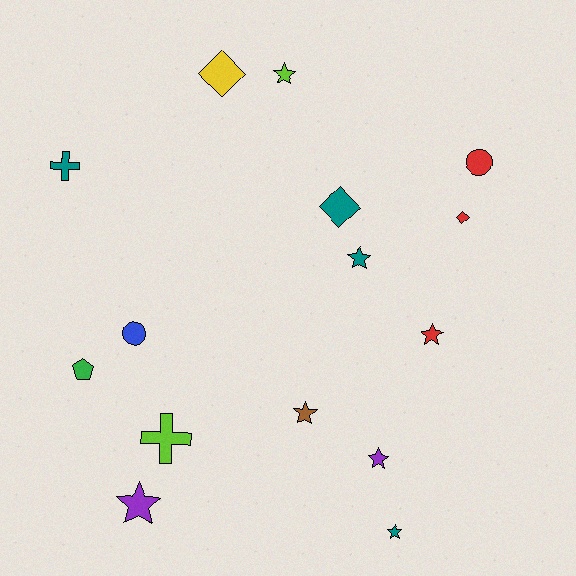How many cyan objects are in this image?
There are no cyan objects.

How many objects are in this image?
There are 15 objects.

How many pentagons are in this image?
There is 1 pentagon.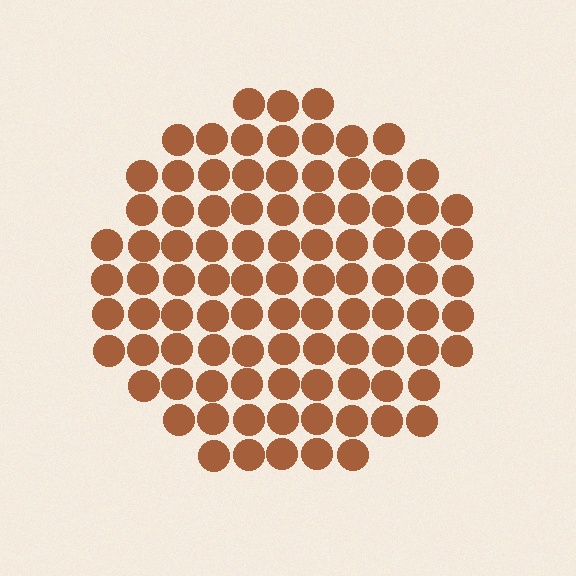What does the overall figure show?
The overall figure shows a circle.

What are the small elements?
The small elements are circles.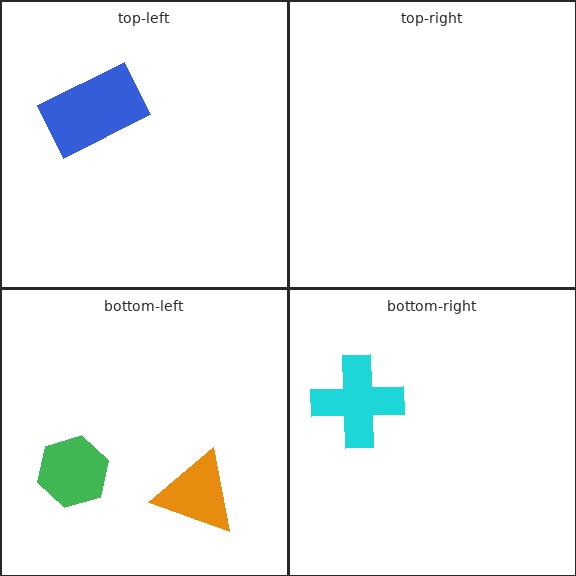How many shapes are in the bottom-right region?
1.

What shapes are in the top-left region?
The blue rectangle.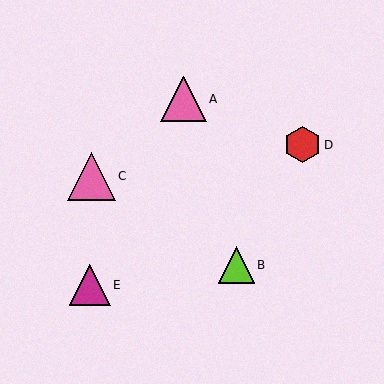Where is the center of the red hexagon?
The center of the red hexagon is at (303, 145).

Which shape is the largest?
The pink triangle (labeled C) is the largest.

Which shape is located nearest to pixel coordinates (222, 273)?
The lime triangle (labeled B) at (236, 265) is nearest to that location.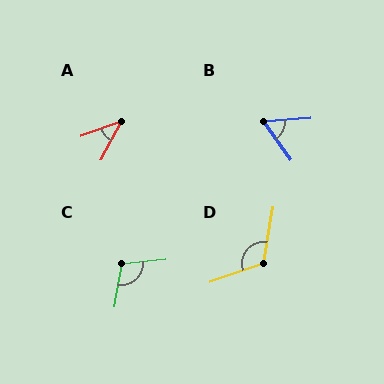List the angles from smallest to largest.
A (43°), B (58°), C (106°), D (119°).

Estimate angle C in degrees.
Approximately 106 degrees.